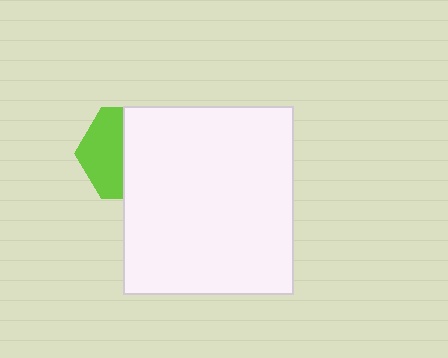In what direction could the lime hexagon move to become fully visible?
The lime hexagon could move left. That would shift it out from behind the white rectangle entirely.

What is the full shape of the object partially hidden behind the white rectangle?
The partially hidden object is a lime hexagon.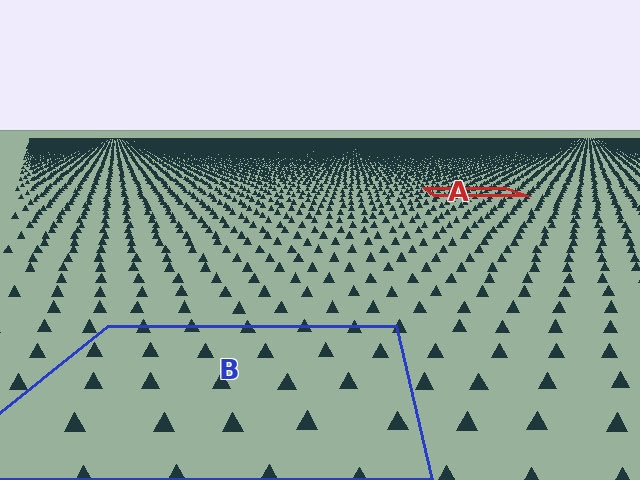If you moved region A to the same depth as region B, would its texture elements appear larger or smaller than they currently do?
They would appear larger. At a closer depth, the same texture elements are projected at a bigger on-screen size.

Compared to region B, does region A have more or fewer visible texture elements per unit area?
Region A has more texture elements per unit area — they are packed more densely because it is farther away.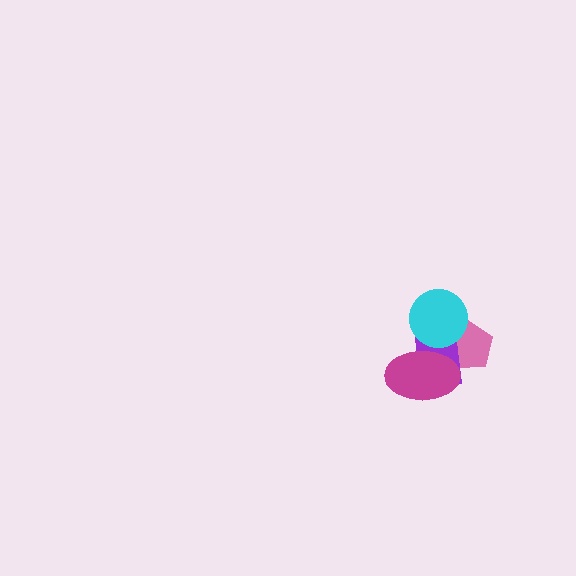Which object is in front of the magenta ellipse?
The cyan circle is in front of the magenta ellipse.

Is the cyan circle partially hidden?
No, no other shape covers it.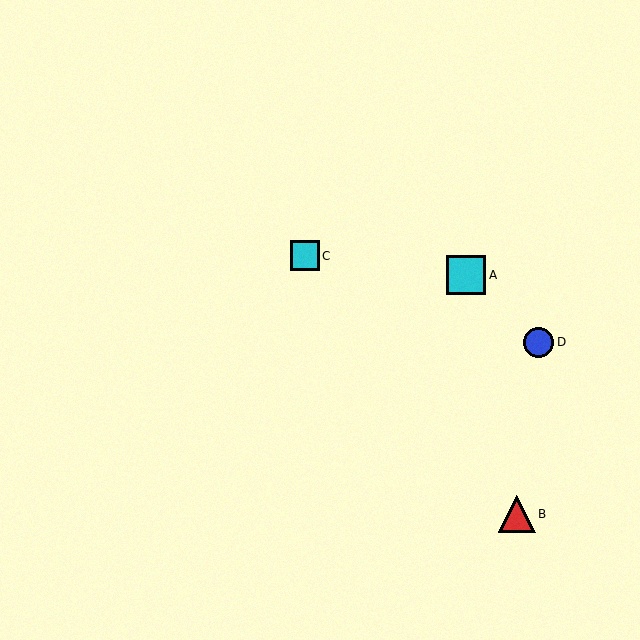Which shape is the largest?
The cyan square (labeled A) is the largest.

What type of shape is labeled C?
Shape C is a cyan square.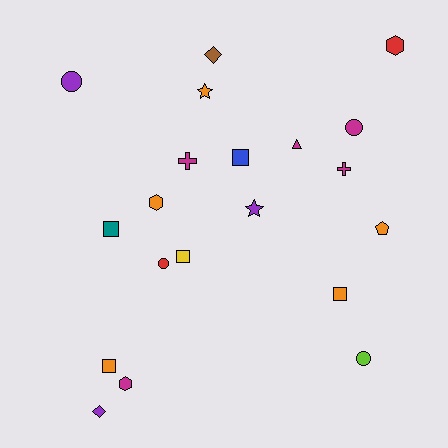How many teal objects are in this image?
There is 1 teal object.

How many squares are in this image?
There are 5 squares.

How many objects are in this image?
There are 20 objects.